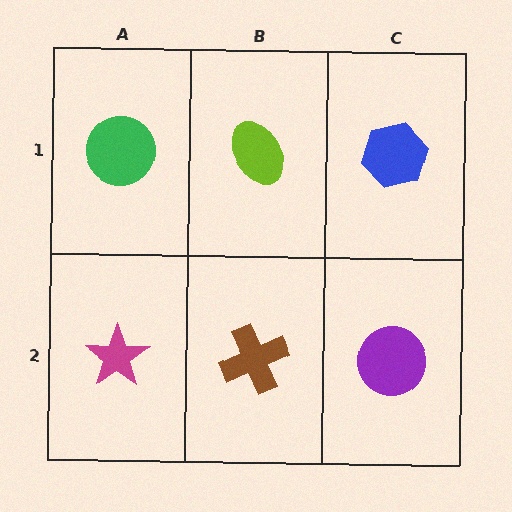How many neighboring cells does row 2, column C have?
2.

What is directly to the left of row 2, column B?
A magenta star.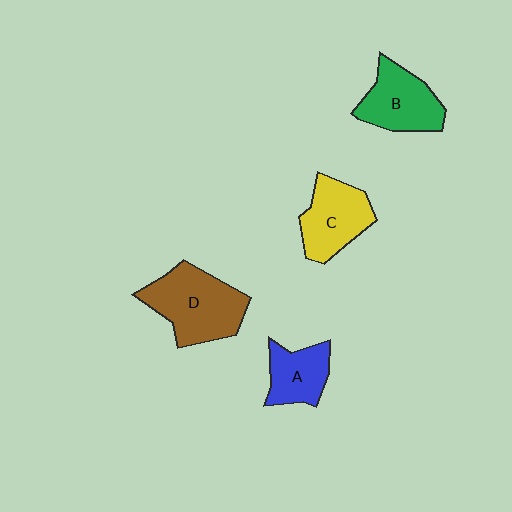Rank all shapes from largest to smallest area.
From largest to smallest: D (brown), B (green), C (yellow), A (blue).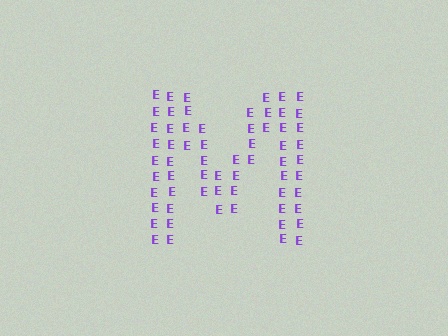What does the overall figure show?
The overall figure shows the letter M.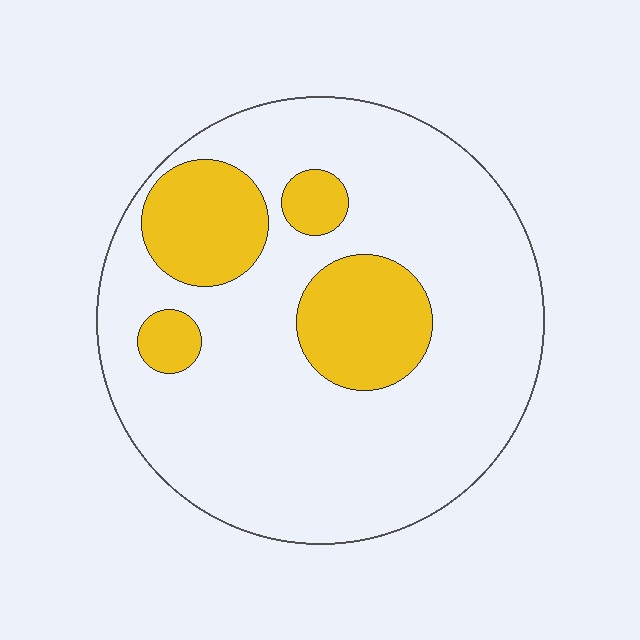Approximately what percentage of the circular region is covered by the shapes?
Approximately 20%.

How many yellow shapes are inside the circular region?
4.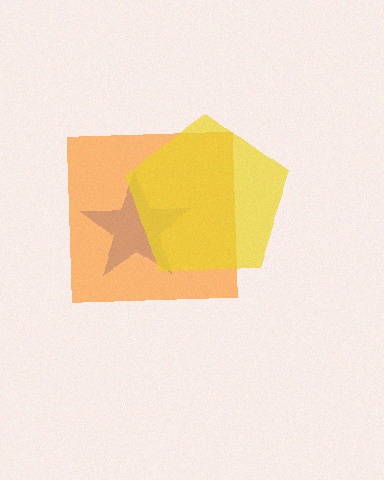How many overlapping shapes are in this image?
There are 3 overlapping shapes in the image.